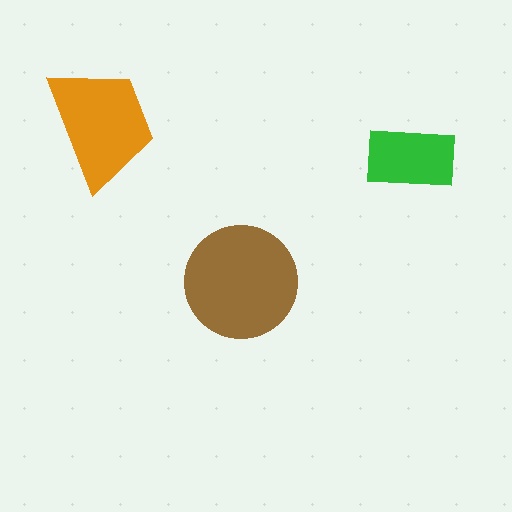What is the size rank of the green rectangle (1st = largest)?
3rd.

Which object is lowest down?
The brown circle is bottommost.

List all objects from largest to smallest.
The brown circle, the orange trapezoid, the green rectangle.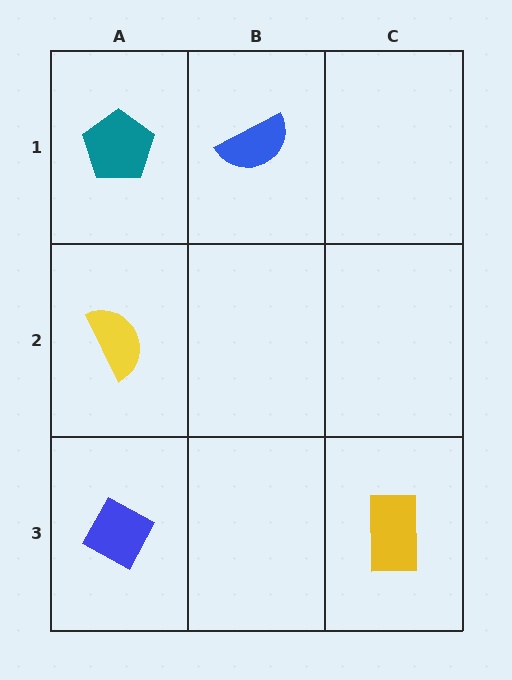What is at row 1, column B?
A blue semicircle.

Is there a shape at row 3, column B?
No, that cell is empty.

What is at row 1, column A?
A teal pentagon.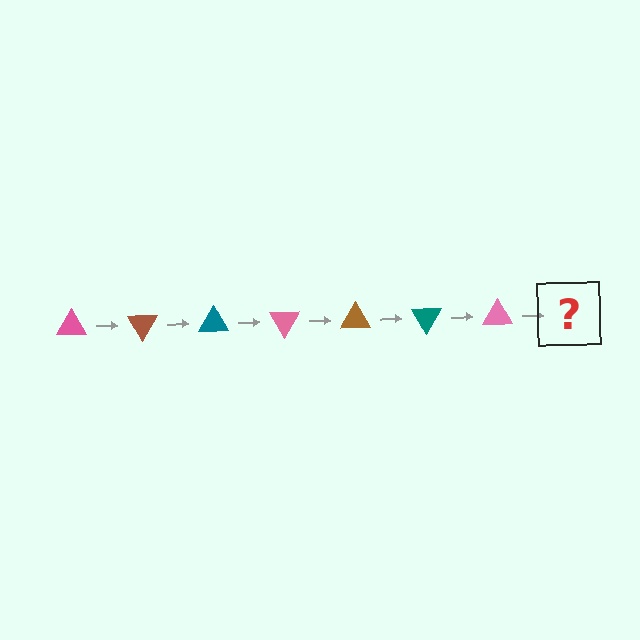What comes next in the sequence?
The next element should be a brown triangle, rotated 420 degrees from the start.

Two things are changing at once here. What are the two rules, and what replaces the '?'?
The two rules are that it rotates 60 degrees each step and the color cycles through pink, brown, and teal. The '?' should be a brown triangle, rotated 420 degrees from the start.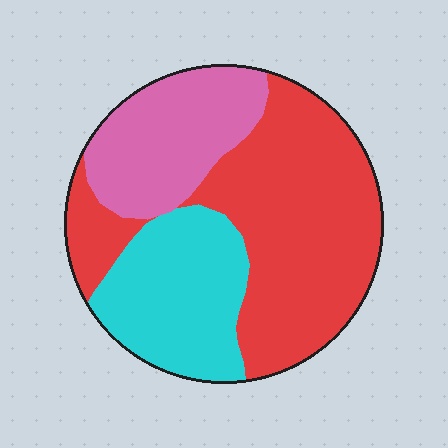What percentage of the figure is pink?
Pink covers around 25% of the figure.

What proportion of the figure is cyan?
Cyan covers 26% of the figure.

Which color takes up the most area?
Red, at roughly 50%.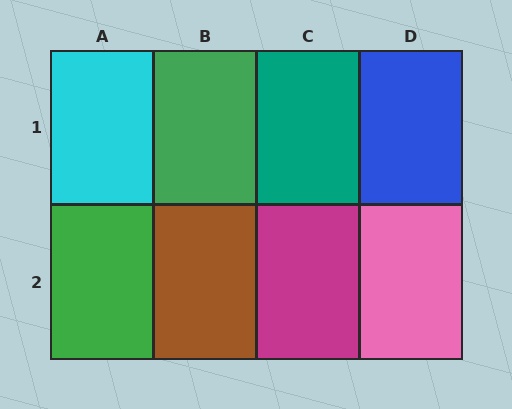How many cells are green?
2 cells are green.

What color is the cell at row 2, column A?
Green.